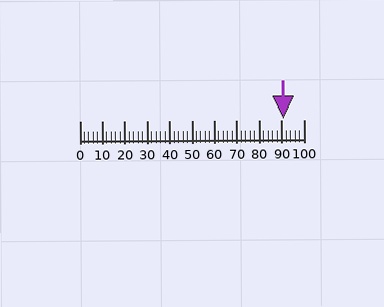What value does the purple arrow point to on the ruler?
The purple arrow points to approximately 91.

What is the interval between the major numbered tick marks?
The major tick marks are spaced 10 units apart.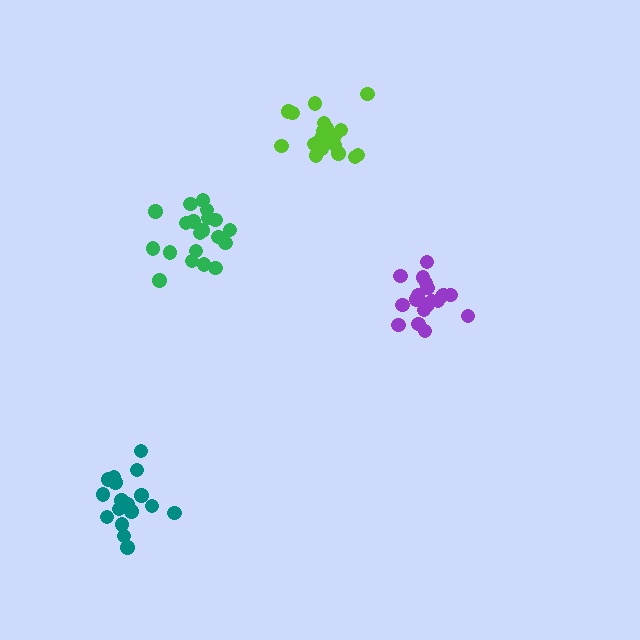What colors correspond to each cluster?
The clusters are colored: teal, green, purple, lime.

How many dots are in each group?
Group 1: 17 dots, Group 2: 20 dots, Group 3: 19 dots, Group 4: 21 dots (77 total).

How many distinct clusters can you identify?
There are 4 distinct clusters.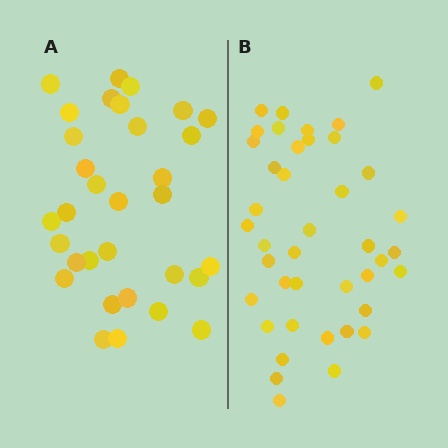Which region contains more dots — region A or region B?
Region B (the right region) has more dots.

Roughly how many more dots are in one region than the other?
Region B has roughly 8 or so more dots than region A.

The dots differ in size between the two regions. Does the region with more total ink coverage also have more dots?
No. Region A has more total ink coverage because its dots are larger, but region B actually contains more individual dots. Total area can be misleading — the number of items is what matters here.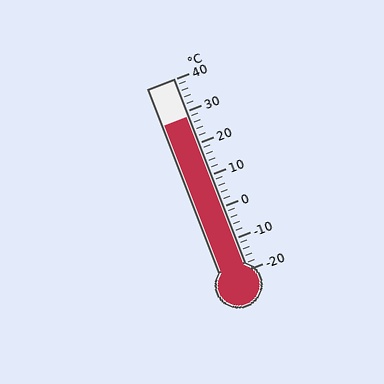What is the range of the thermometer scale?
The thermometer scale ranges from -20°C to 40°C.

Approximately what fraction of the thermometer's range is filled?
The thermometer is filled to approximately 80% of its range.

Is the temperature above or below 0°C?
The temperature is above 0°C.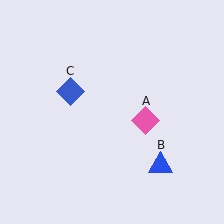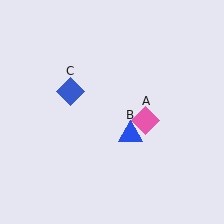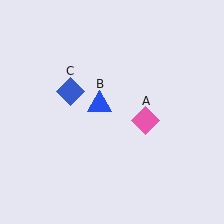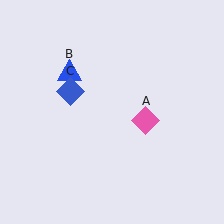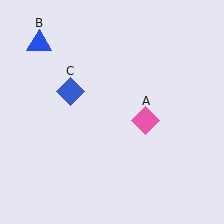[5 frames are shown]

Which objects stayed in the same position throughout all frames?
Pink diamond (object A) and blue diamond (object C) remained stationary.